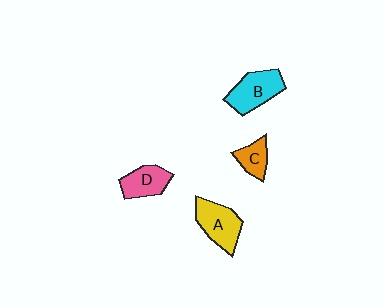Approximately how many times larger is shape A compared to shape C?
Approximately 1.8 times.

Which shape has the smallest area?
Shape C (orange).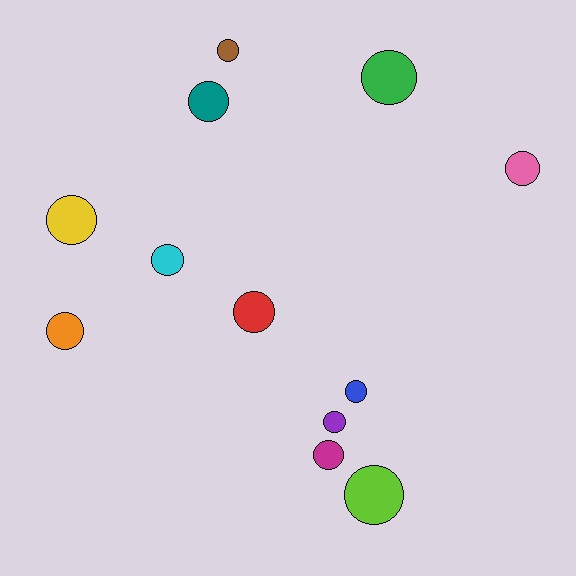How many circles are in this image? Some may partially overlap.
There are 12 circles.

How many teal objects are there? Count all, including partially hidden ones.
There is 1 teal object.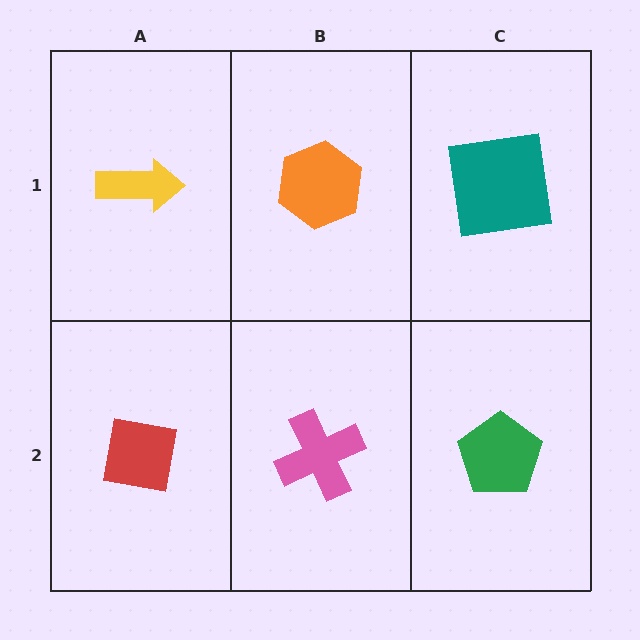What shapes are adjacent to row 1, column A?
A red square (row 2, column A), an orange hexagon (row 1, column B).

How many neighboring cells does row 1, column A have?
2.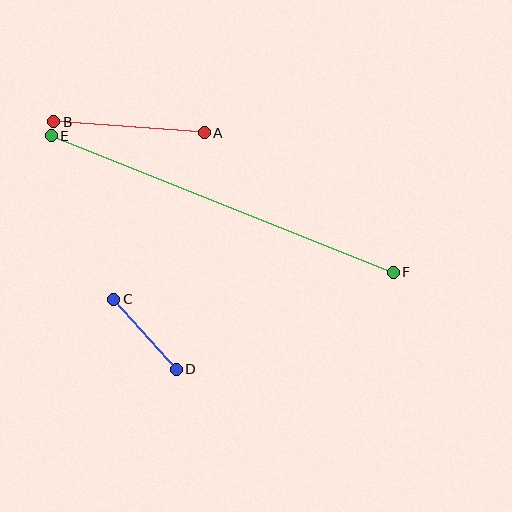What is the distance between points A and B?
The distance is approximately 151 pixels.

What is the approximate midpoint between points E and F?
The midpoint is at approximately (222, 204) pixels.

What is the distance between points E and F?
The distance is approximately 368 pixels.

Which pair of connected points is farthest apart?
Points E and F are farthest apart.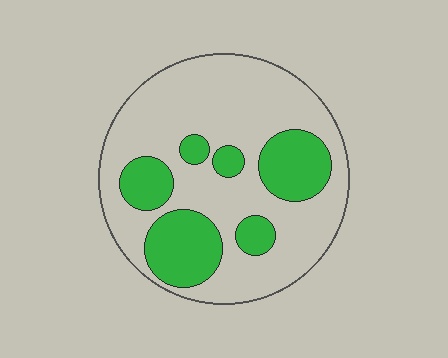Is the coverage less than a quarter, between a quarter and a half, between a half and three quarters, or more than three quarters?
Between a quarter and a half.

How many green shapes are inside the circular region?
6.